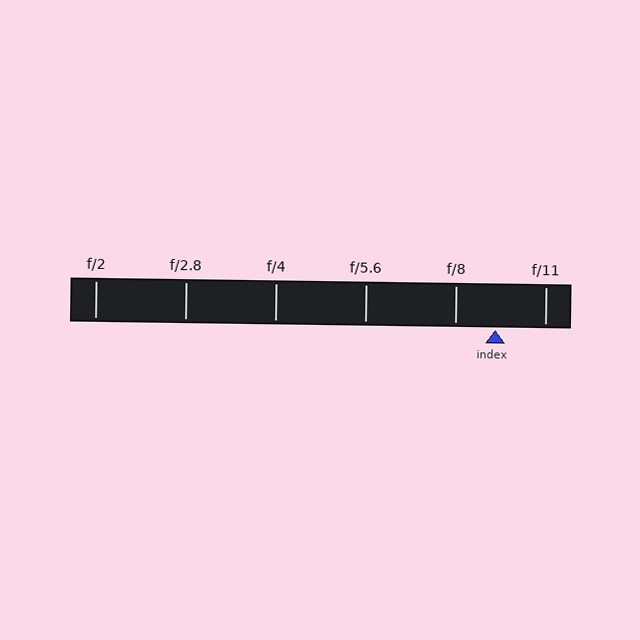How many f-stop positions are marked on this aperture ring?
There are 6 f-stop positions marked.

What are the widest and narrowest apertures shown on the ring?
The widest aperture shown is f/2 and the narrowest is f/11.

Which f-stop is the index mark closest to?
The index mark is closest to f/8.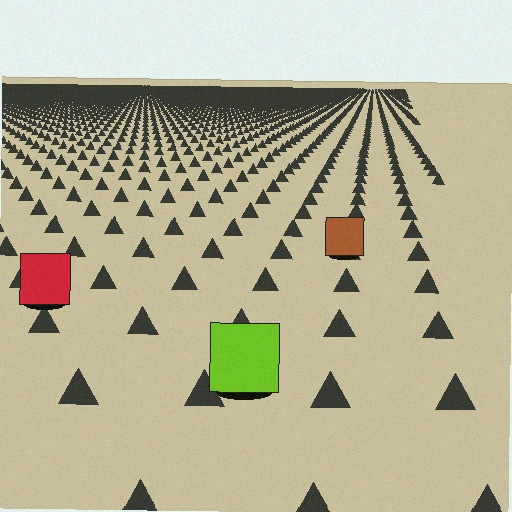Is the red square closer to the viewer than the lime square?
No. The lime square is closer — you can tell from the texture gradient: the ground texture is coarser near it.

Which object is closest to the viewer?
The lime square is closest. The texture marks near it are larger and more spread out.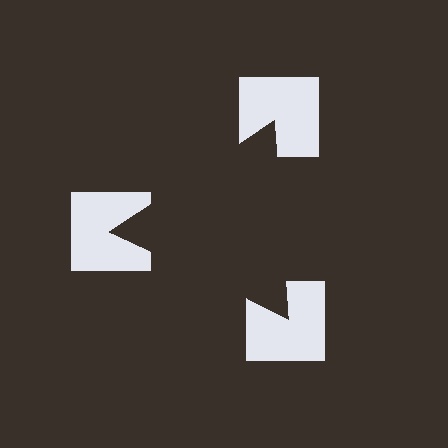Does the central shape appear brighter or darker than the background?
It typically appears slightly darker than the background, even though no actual brightness change is drawn.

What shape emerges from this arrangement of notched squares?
An illusory triangle — its edges are inferred from the aligned wedge cuts in the notched squares, not physically drawn.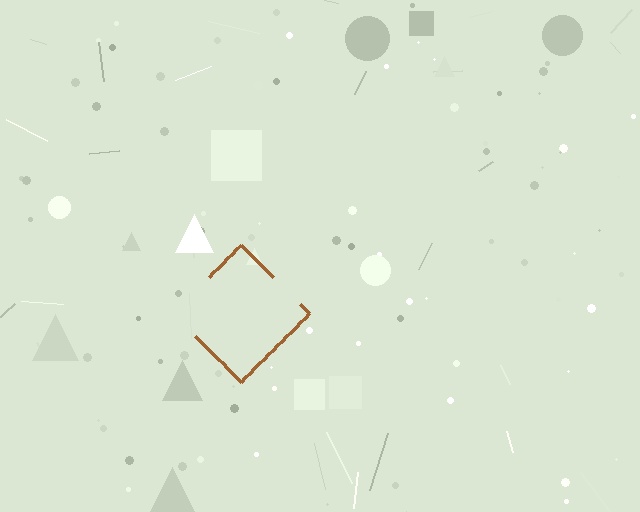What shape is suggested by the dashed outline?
The dashed outline suggests a diamond.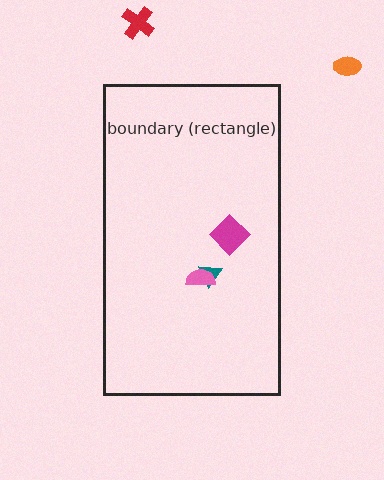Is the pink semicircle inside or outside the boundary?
Inside.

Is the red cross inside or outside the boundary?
Outside.